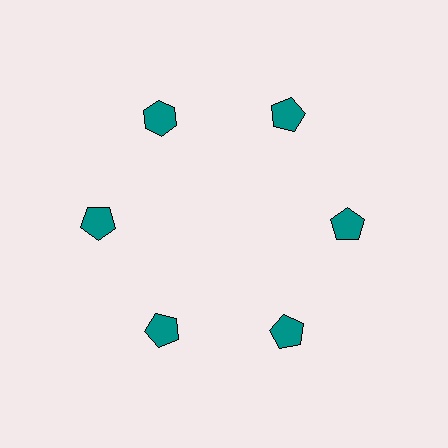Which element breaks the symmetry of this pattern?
The teal hexagon at roughly the 11 o'clock position breaks the symmetry. All other shapes are teal pentagons.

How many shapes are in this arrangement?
There are 6 shapes arranged in a ring pattern.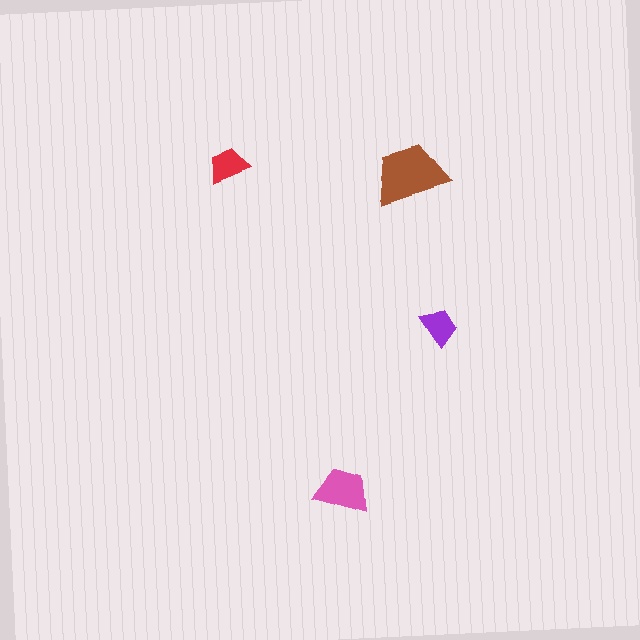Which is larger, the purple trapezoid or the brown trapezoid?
The brown one.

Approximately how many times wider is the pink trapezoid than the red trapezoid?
About 1.5 times wider.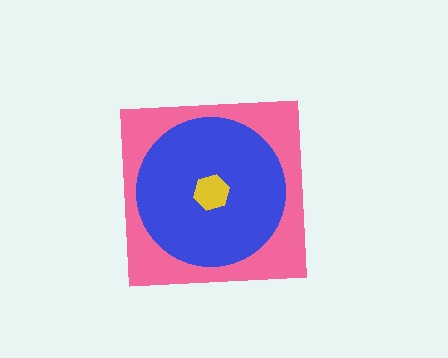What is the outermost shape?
The pink square.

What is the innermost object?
The yellow hexagon.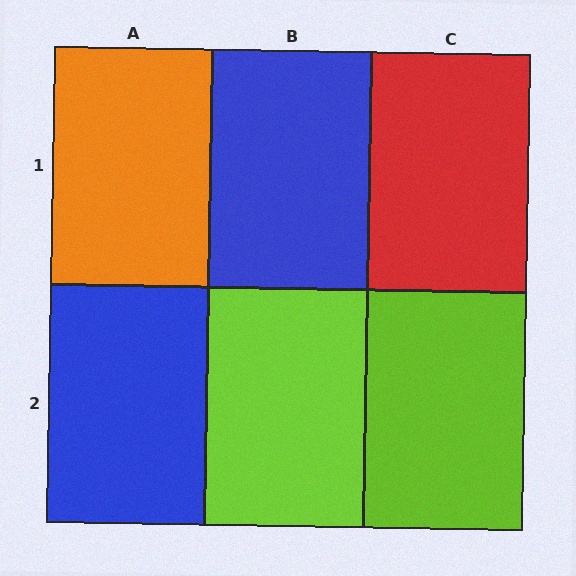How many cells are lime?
2 cells are lime.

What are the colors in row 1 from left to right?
Orange, blue, red.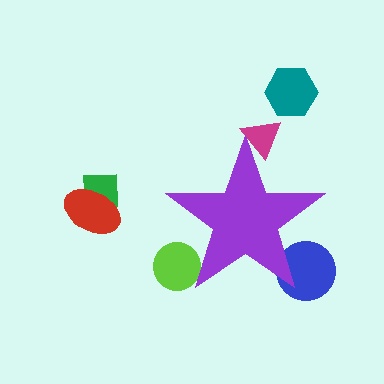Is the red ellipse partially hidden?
No, the red ellipse is fully visible.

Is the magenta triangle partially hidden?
Yes, the magenta triangle is partially hidden behind the purple star.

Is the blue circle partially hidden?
Yes, the blue circle is partially hidden behind the purple star.